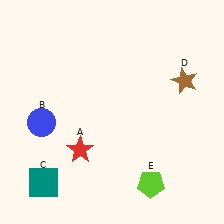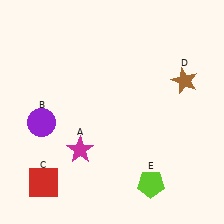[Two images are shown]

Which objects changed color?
A changed from red to magenta. B changed from blue to purple. C changed from teal to red.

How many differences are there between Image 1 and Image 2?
There are 3 differences between the two images.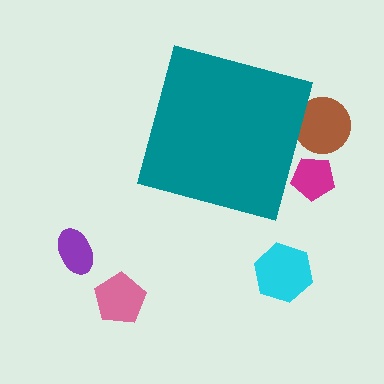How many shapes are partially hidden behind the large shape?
2 shapes are partially hidden.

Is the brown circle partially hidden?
Yes, the brown circle is partially hidden behind the teal diamond.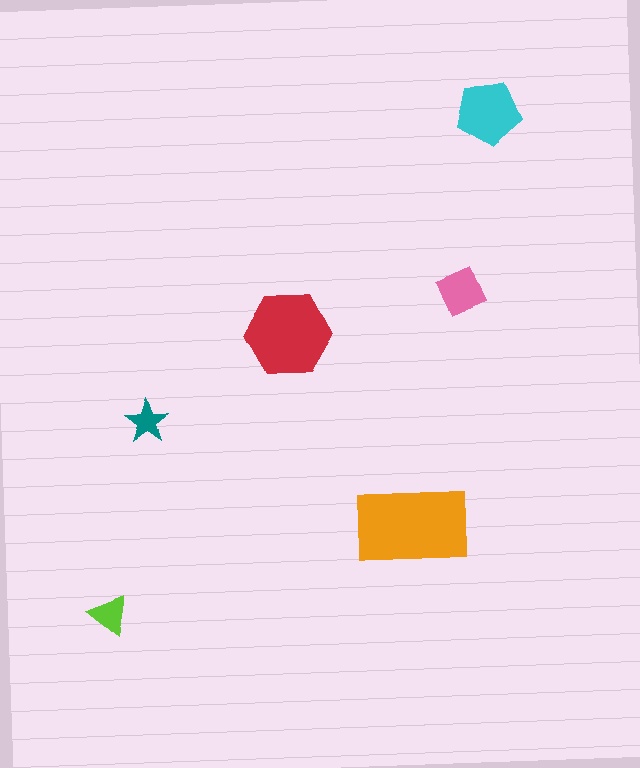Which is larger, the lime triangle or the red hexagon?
The red hexagon.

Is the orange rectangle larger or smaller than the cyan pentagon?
Larger.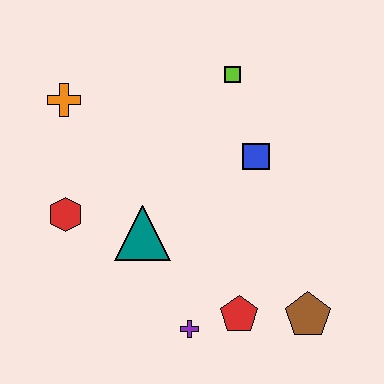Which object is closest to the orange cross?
The red hexagon is closest to the orange cross.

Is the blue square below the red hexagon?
No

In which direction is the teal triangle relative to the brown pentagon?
The teal triangle is to the left of the brown pentagon.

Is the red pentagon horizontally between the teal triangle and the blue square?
Yes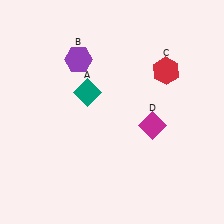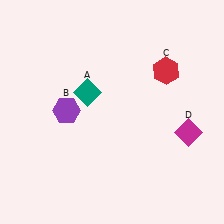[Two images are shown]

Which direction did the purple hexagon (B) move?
The purple hexagon (B) moved down.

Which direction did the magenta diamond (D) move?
The magenta diamond (D) moved right.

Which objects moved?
The objects that moved are: the purple hexagon (B), the magenta diamond (D).